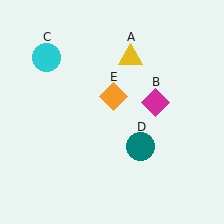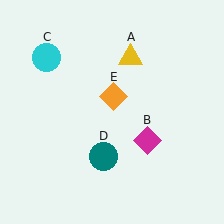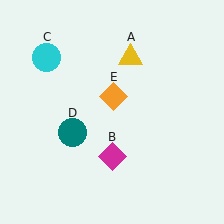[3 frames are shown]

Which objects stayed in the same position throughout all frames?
Yellow triangle (object A) and cyan circle (object C) and orange diamond (object E) remained stationary.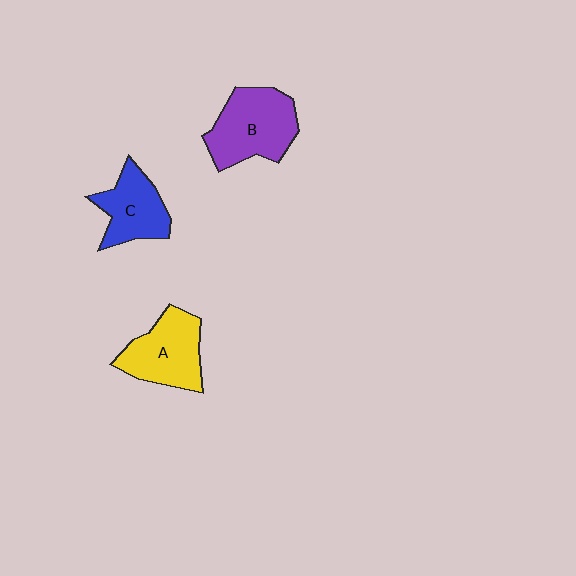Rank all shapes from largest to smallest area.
From largest to smallest: B (purple), A (yellow), C (blue).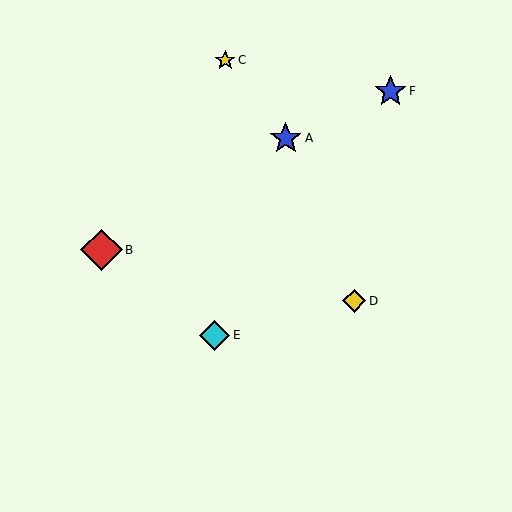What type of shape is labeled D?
Shape D is a yellow diamond.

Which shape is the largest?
The red diamond (labeled B) is the largest.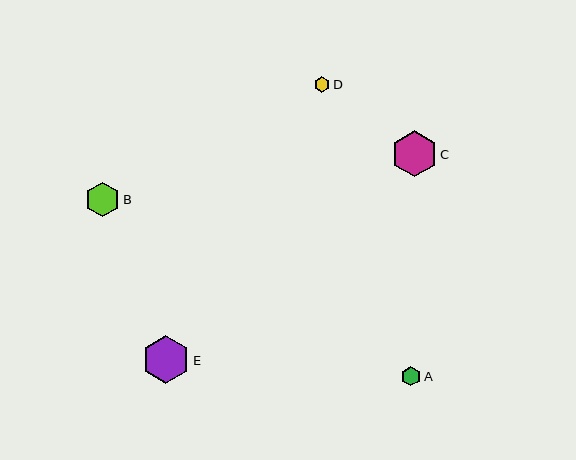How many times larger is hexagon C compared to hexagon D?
Hexagon C is approximately 3.0 times the size of hexagon D.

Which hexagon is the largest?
Hexagon E is the largest with a size of approximately 48 pixels.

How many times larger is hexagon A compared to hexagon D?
Hexagon A is approximately 1.3 times the size of hexagon D.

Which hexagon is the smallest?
Hexagon D is the smallest with a size of approximately 15 pixels.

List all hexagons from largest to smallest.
From largest to smallest: E, C, B, A, D.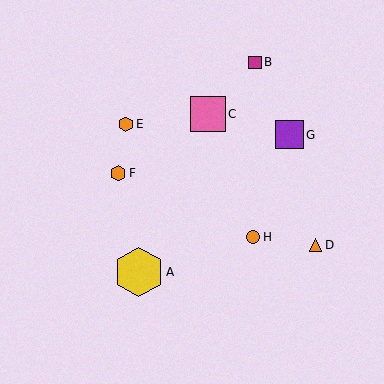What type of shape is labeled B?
Shape B is a magenta square.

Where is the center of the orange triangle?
The center of the orange triangle is at (315, 245).